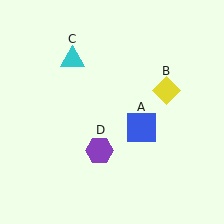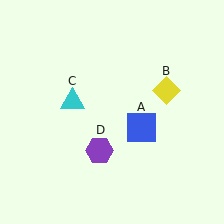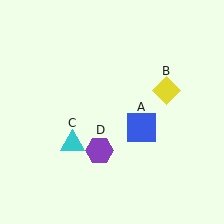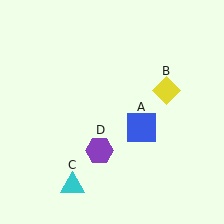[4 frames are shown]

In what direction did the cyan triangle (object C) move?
The cyan triangle (object C) moved down.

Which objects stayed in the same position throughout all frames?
Blue square (object A) and yellow diamond (object B) and purple hexagon (object D) remained stationary.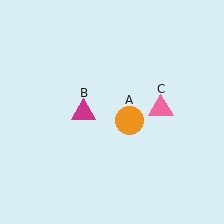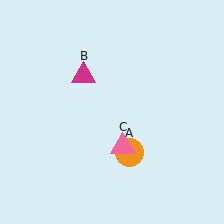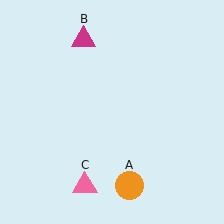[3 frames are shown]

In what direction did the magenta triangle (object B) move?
The magenta triangle (object B) moved up.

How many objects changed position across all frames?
3 objects changed position: orange circle (object A), magenta triangle (object B), pink triangle (object C).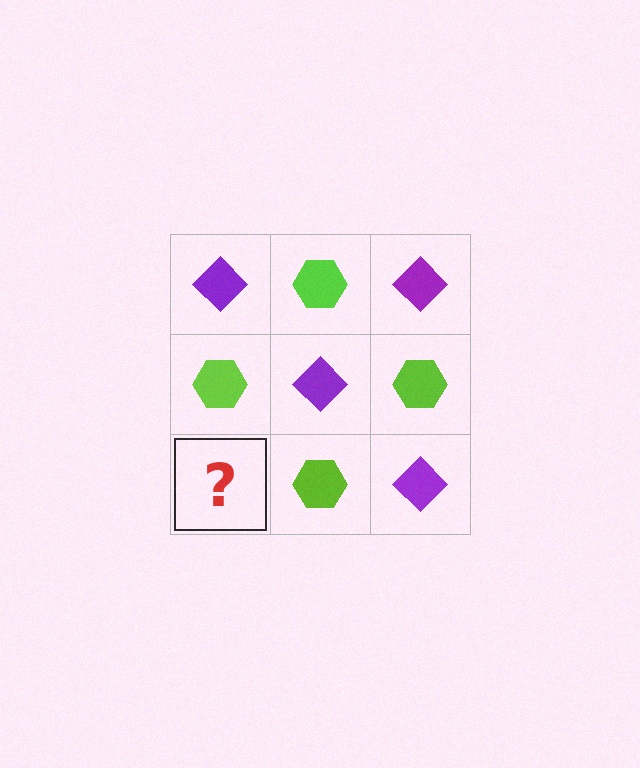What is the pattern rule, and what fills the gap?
The rule is that it alternates purple diamond and lime hexagon in a checkerboard pattern. The gap should be filled with a purple diamond.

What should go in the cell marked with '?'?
The missing cell should contain a purple diamond.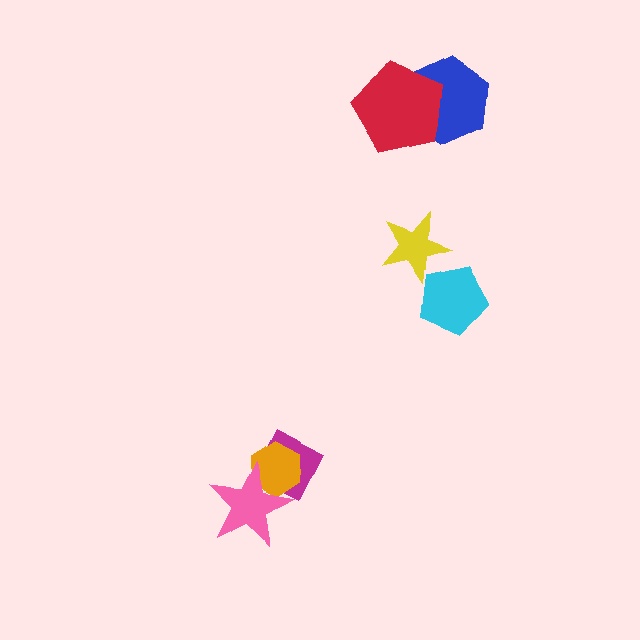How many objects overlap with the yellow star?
1 object overlaps with the yellow star.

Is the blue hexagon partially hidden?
Yes, it is partially covered by another shape.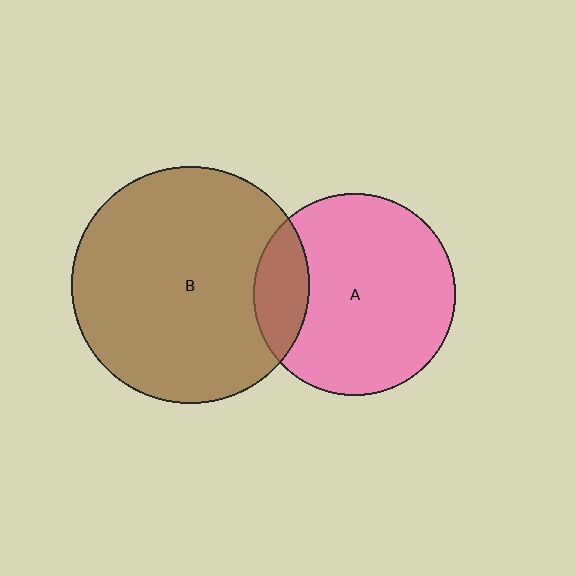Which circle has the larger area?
Circle B (brown).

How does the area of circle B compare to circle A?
Approximately 1.4 times.